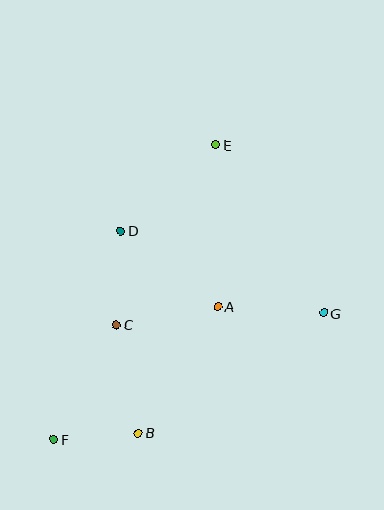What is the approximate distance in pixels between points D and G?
The distance between D and G is approximately 219 pixels.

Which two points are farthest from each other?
Points E and F are farthest from each other.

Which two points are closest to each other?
Points B and F are closest to each other.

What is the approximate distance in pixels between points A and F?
The distance between A and F is approximately 211 pixels.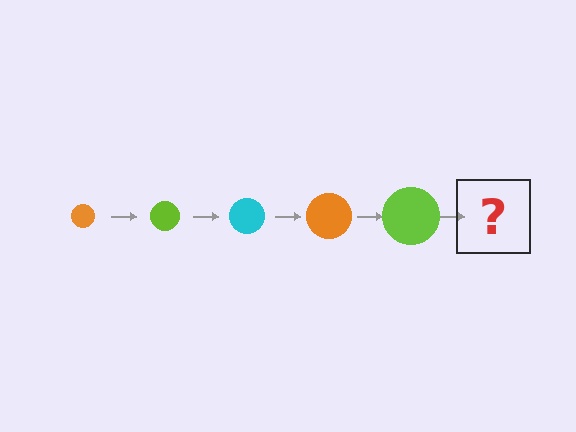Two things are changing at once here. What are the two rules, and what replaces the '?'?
The two rules are that the circle grows larger each step and the color cycles through orange, lime, and cyan. The '?' should be a cyan circle, larger than the previous one.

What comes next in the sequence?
The next element should be a cyan circle, larger than the previous one.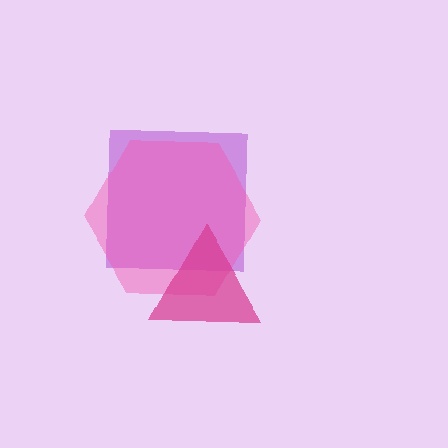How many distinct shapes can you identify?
There are 3 distinct shapes: a purple square, a pink hexagon, a magenta triangle.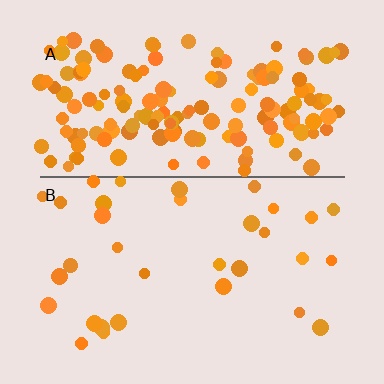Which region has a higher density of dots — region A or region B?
A (the top).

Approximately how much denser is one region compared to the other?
Approximately 4.7× — region A over region B.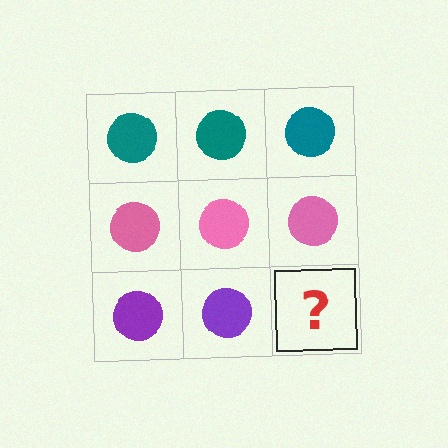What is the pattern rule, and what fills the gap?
The rule is that each row has a consistent color. The gap should be filled with a purple circle.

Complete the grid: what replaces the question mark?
The question mark should be replaced with a purple circle.